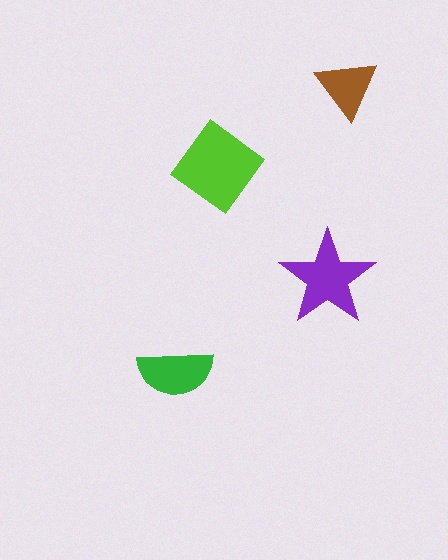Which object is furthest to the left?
The green semicircle is leftmost.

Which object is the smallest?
The brown triangle.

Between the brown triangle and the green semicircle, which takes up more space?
The green semicircle.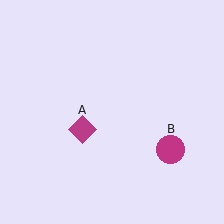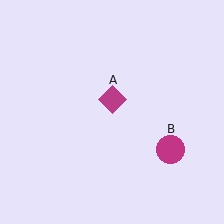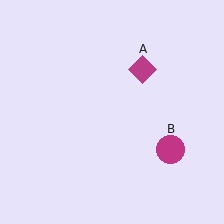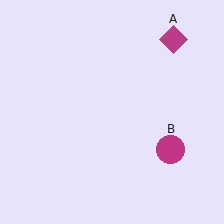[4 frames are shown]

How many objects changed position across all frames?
1 object changed position: magenta diamond (object A).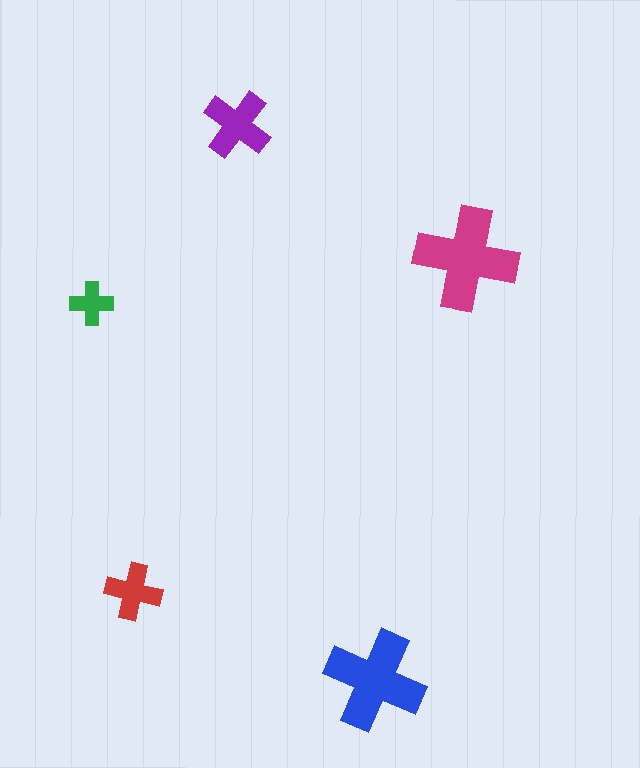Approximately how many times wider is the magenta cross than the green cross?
About 2.5 times wider.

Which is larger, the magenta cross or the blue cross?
The magenta one.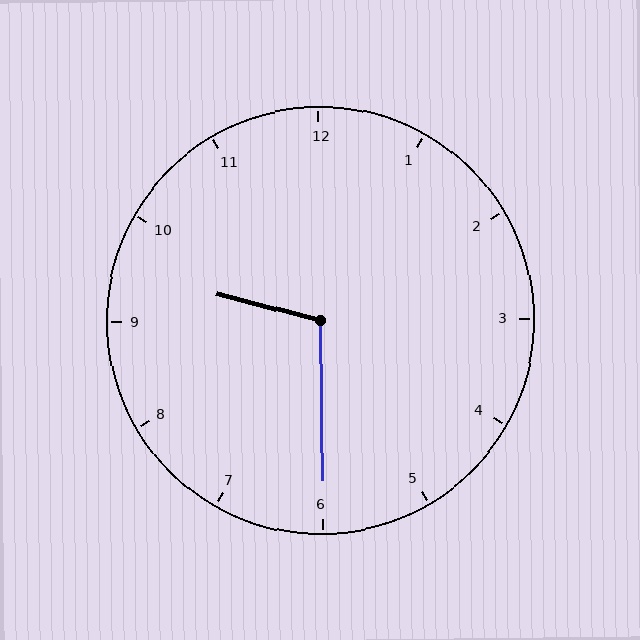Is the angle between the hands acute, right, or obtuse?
It is obtuse.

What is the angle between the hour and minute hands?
Approximately 105 degrees.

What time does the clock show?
9:30.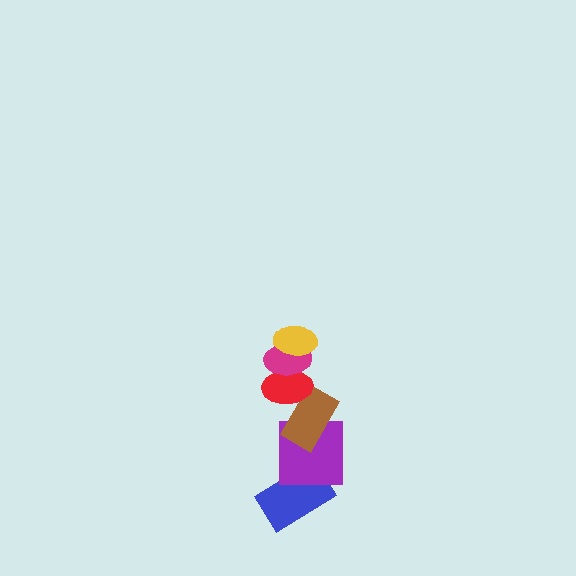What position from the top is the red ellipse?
The red ellipse is 3rd from the top.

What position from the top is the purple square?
The purple square is 5th from the top.